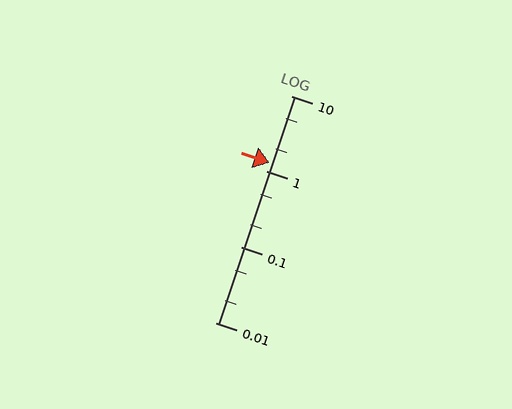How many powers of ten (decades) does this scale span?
The scale spans 3 decades, from 0.01 to 10.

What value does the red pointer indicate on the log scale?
The pointer indicates approximately 1.3.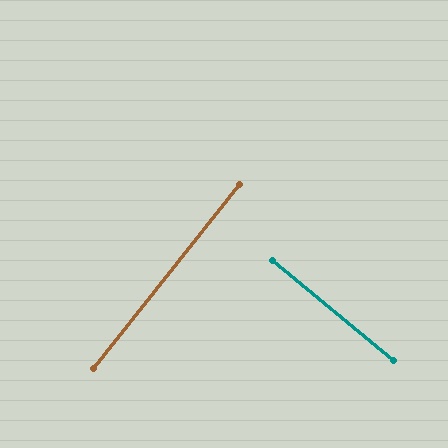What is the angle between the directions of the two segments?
Approximately 89 degrees.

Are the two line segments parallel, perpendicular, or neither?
Perpendicular — they meet at approximately 89°.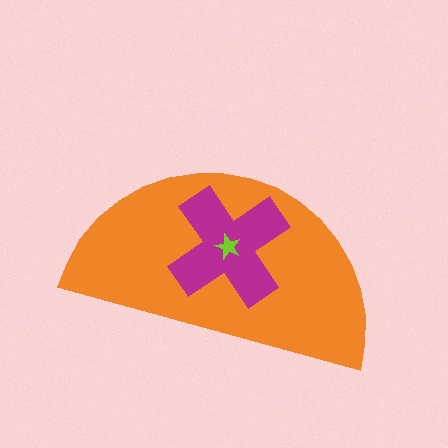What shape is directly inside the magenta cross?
The lime star.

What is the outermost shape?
The orange semicircle.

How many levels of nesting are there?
3.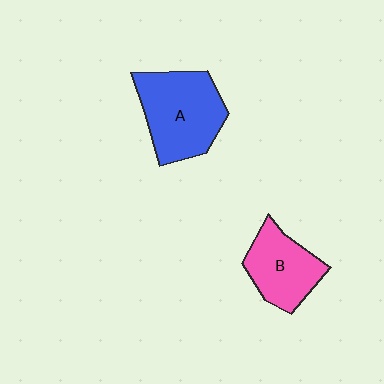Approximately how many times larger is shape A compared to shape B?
Approximately 1.4 times.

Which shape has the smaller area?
Shape B (pink).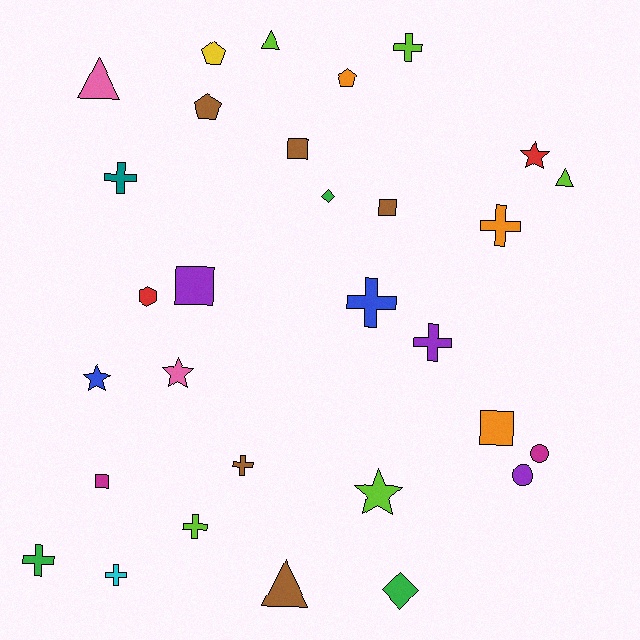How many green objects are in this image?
There are 3 green objects.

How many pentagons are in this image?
There are 3 pentagons.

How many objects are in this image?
There are 30 objects.